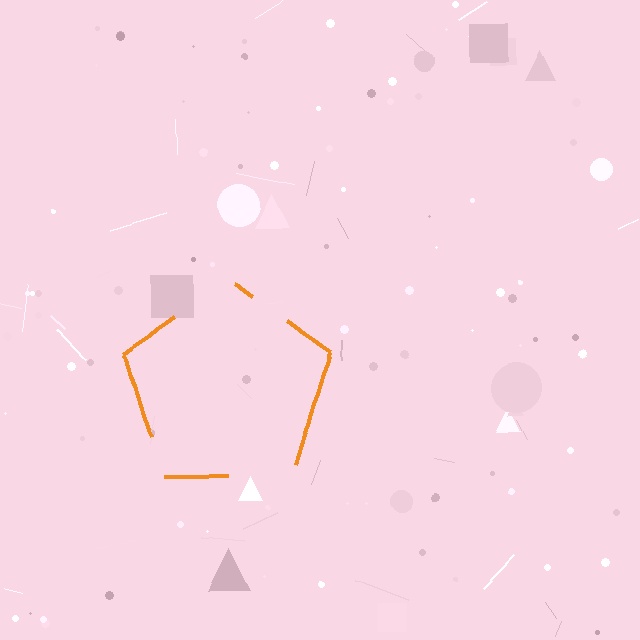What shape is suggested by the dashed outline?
The dashed outline suggests a pentagon.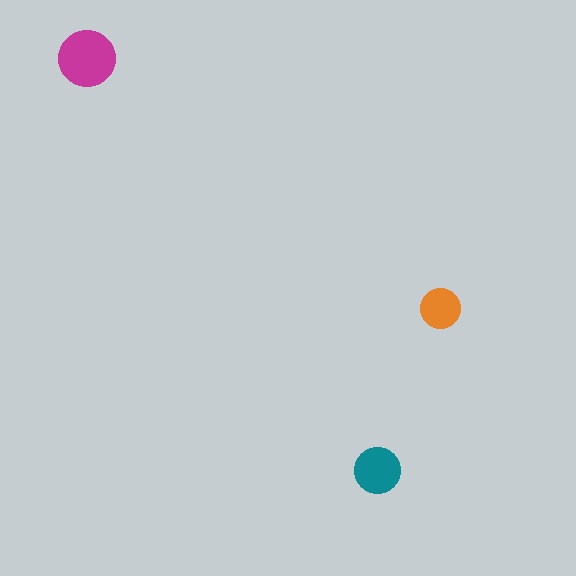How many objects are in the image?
There are 3 objects in the image.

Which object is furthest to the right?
The orange circle is rightmost.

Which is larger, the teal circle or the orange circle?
The teal one.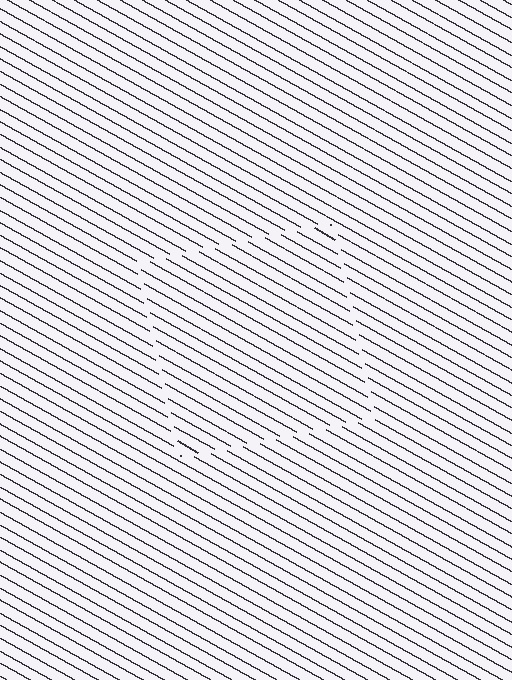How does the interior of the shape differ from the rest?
The interior of the shape contains the same grating, shifted by half a period — the contour is defined by the phase discontinuity where line-ends from the inner and outer gratings abut.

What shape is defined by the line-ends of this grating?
An illusory square. The interior of the shape contains the same grating, shifted by half a period — the contour is defined by the phase discontinuity where line-ends from the inner and outer gratings abut.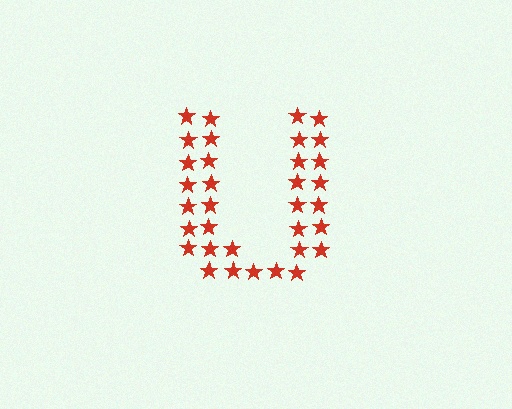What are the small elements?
The small elements are stars.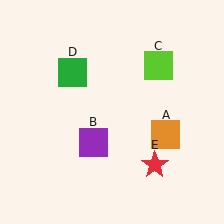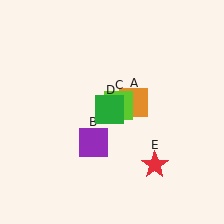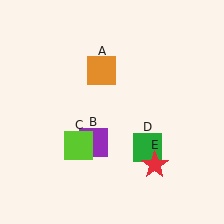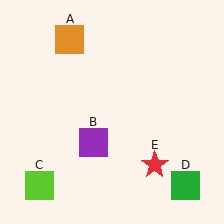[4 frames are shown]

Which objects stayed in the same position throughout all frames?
Purple square (object B) and red star (object E) remained stationary.